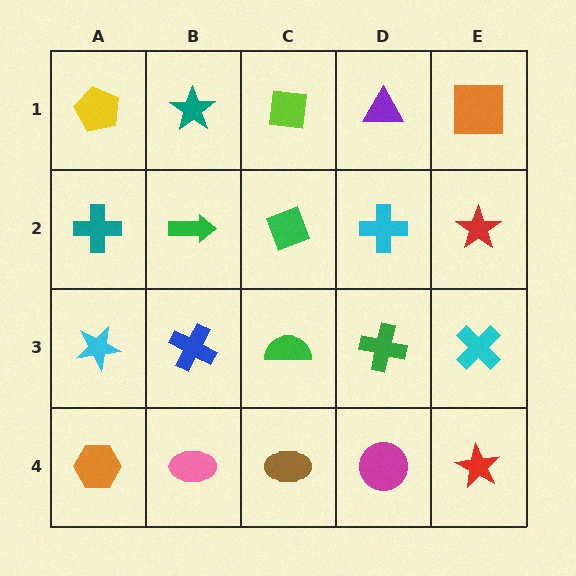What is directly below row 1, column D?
A cyan cross.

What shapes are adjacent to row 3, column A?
A teal cross (row 2, column A), an orange hexagon (row 4, column A), a blue cross (row 3, column B).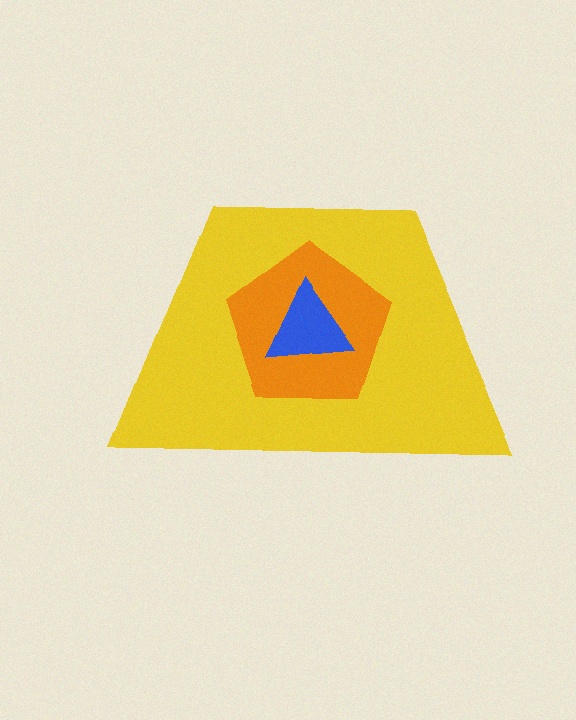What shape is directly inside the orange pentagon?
The blue triangle.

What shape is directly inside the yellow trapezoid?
The orange pentagon.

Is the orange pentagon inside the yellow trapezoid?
Yes.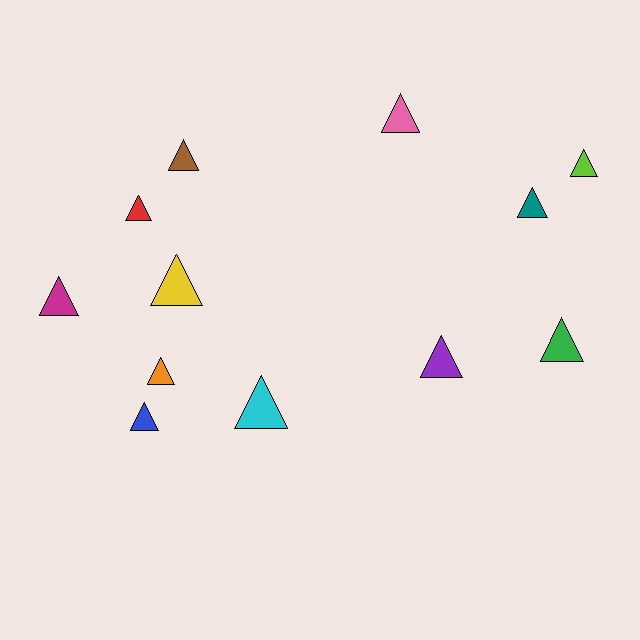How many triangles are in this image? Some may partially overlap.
There are 12 triangles.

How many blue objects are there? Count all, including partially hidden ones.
There is 1 blue object.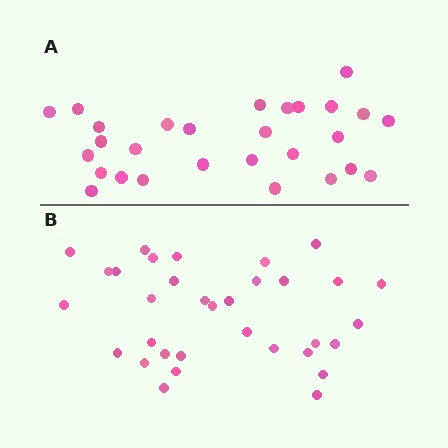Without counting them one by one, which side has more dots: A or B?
Region B (the bottom region) has more dots.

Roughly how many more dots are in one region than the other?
Region B has about 5 more dots than region A.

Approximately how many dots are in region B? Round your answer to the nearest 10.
About 30 dots. (The exact count is 33, which rounds to 30.)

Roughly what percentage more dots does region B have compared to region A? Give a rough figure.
About 20% more.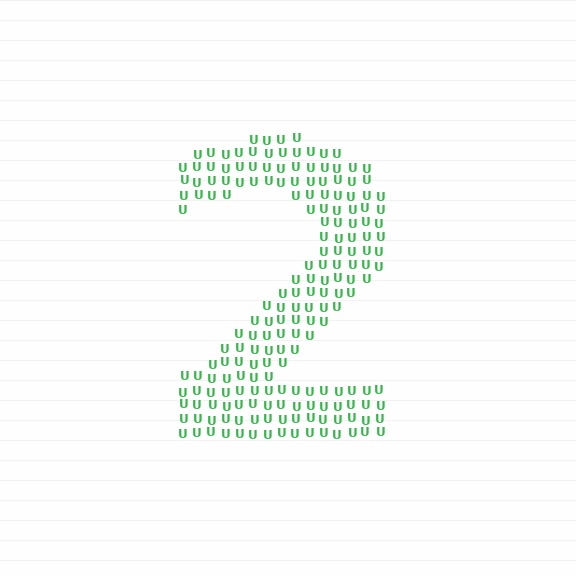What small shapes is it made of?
It is made of small letter U's.